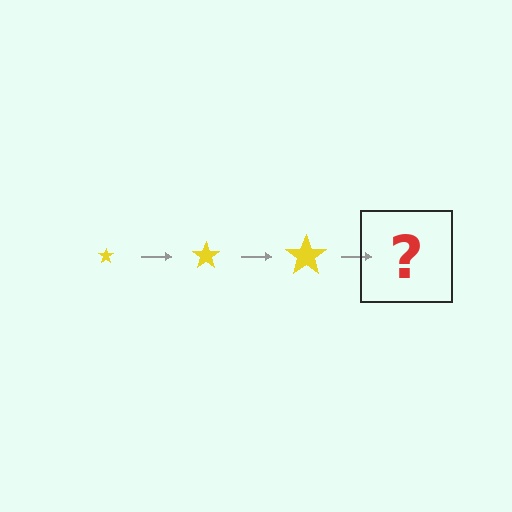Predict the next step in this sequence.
The next step is a yellow star, larger than the previous one.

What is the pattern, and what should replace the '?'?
The pattern is that the star gets progressively larger each step. The '?' should be a yellow star, larger than the previous one.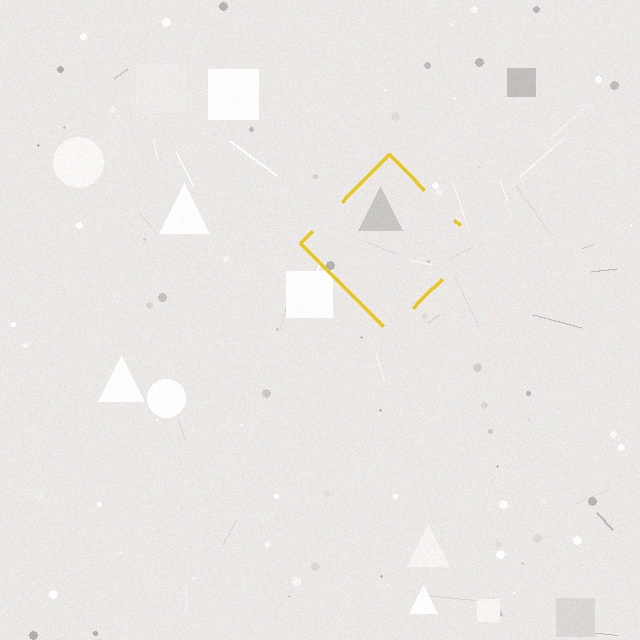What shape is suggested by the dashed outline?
The dashed outline suggests a diamond.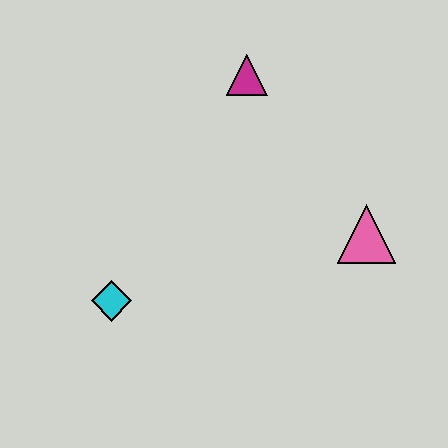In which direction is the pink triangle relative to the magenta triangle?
The pink triangle is below the magenta triangle.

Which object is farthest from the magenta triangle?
The cyan diamond is farthest from the magenta triangle.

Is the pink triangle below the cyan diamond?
No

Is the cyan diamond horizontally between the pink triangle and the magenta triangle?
No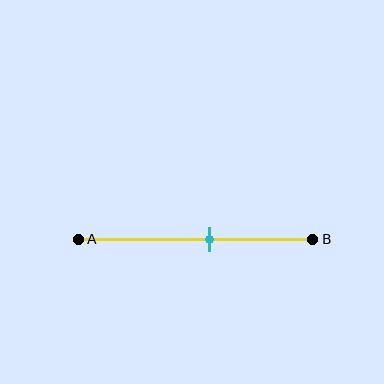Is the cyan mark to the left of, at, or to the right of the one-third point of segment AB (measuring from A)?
The cyan mark is to the right of the one-third point of segment AB.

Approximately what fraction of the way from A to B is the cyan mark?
The cyan mark is approximately 55% of the way from A to B.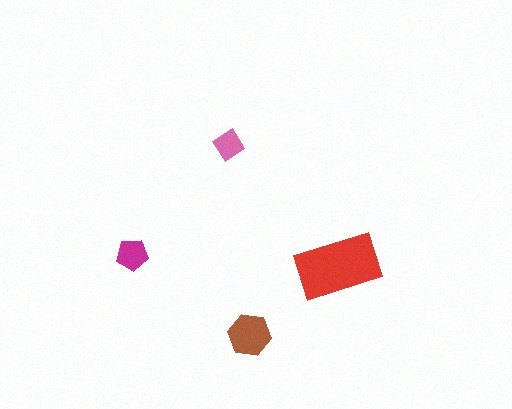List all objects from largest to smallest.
The red rectangle, the brown hexagon, the magenta pentagon, the pink diamond.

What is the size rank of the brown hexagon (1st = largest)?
2nd.